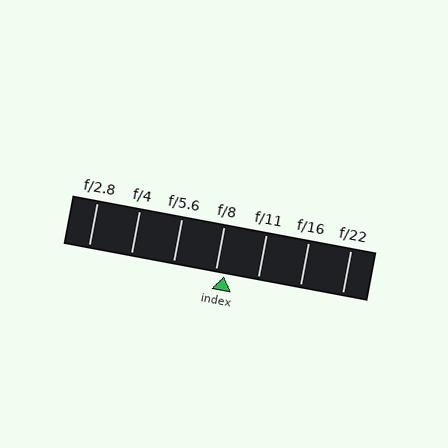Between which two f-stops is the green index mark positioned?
The index mark is between f/8 and f/11.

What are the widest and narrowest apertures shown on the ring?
The widest aperture shown is f/2.8 and the narrowest is f/22.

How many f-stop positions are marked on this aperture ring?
There are 7 f-stop positions marked.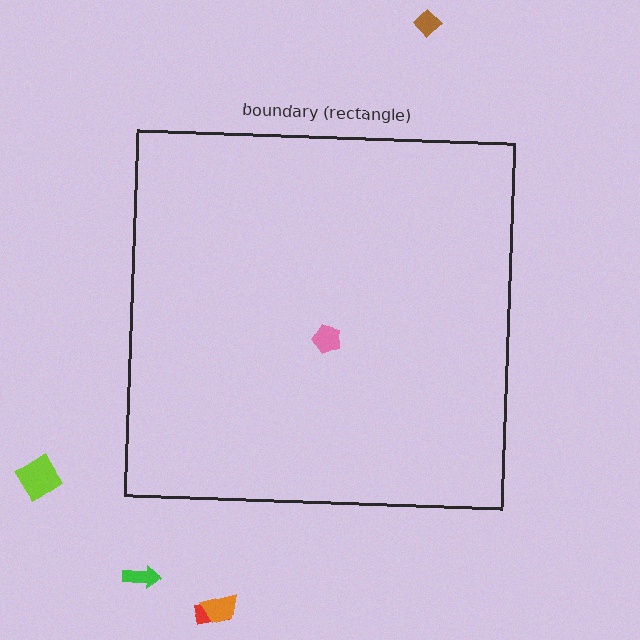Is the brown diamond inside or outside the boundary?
Outside.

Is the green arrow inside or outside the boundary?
Outside.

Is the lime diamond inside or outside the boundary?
Outside.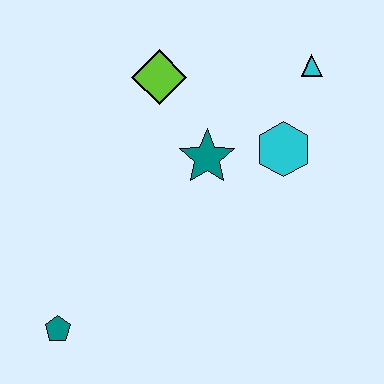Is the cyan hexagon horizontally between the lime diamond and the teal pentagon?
No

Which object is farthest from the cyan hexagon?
The teal pentagon is farthest from the cyan hexagon.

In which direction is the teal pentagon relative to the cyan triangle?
The teal pentagon is below the cyan triangle.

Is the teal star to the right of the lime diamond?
Yes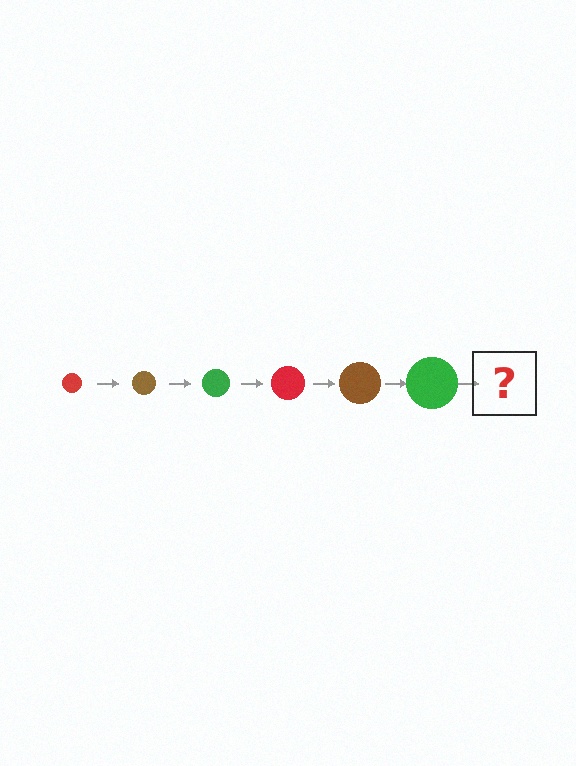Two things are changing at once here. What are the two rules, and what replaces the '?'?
The two rules are that the circle grows larger each step and the color cycles through red, brown, and green. The '?' should be a red circle, larger than the previous one.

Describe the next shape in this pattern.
It should be a red circle, larger than the previous one.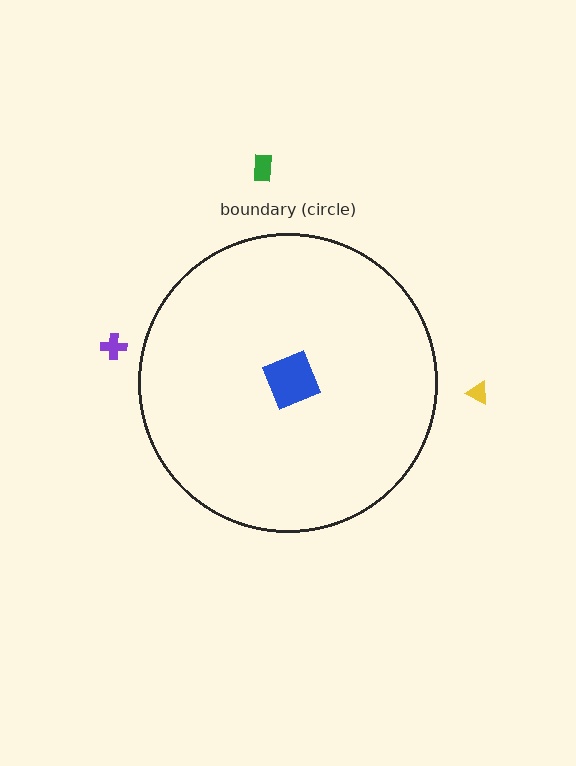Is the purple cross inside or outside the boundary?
Outside.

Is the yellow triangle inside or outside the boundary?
Outside.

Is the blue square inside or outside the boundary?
Inside.